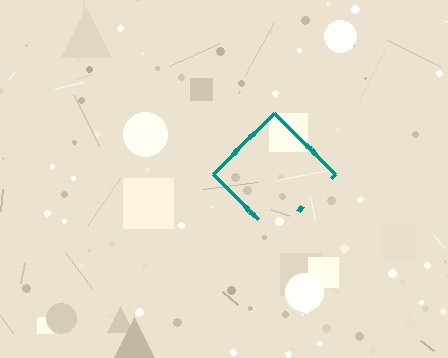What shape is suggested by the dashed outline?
The dashed outline suggests a diamond.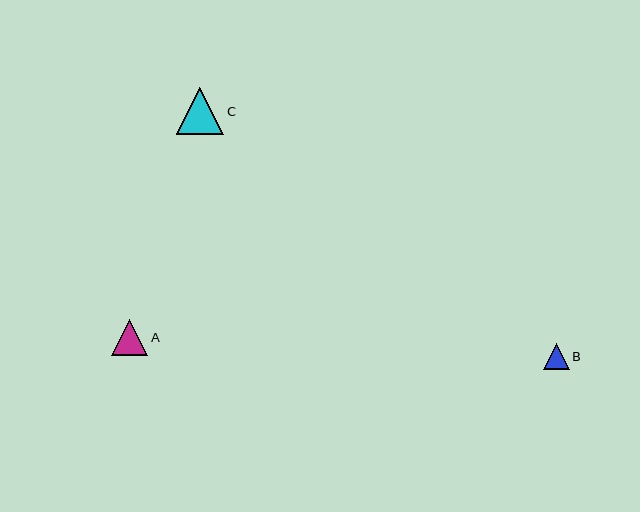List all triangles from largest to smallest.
From largest to smallest: C, A, B.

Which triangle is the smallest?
Triangle B is the smallest with a size of approximately 26 pixels.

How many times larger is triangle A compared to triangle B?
Triangle A is approximately 1.4 times the size of triangle B.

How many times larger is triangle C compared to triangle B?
Triangle C is approximately 1.8 times the size of triangle B.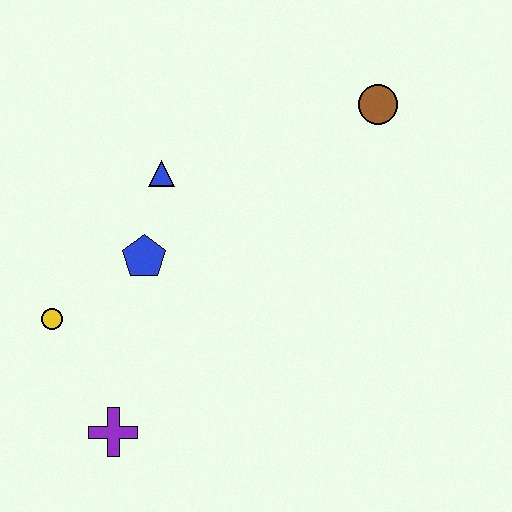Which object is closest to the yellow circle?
The blue pentagon is closest to the yellow circle.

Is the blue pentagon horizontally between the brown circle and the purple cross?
Yes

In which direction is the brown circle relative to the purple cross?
The brown circle is above the purple cross.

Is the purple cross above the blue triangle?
No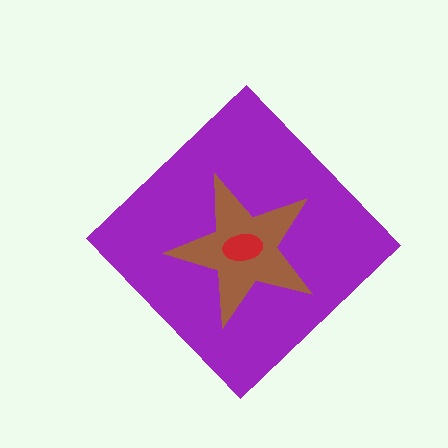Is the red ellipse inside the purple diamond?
Yes.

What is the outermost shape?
The purple diamond.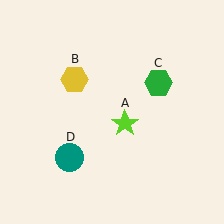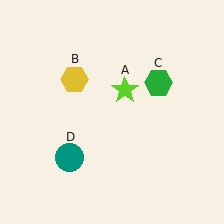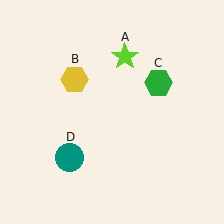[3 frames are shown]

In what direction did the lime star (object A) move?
The lime star (object A) moved up.